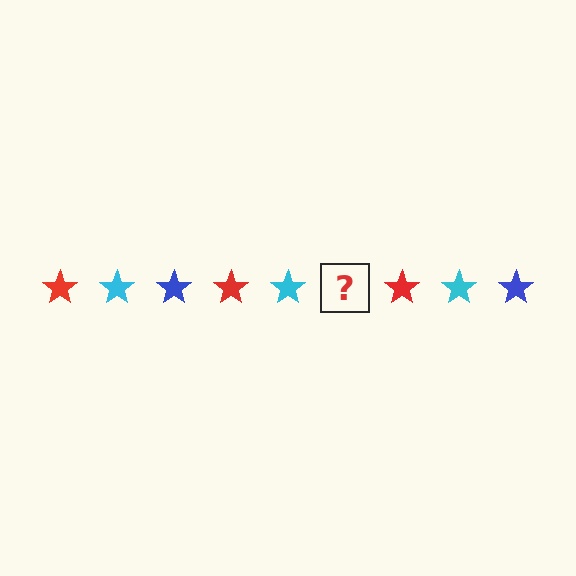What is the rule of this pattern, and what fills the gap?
The rule is that the pattern cycles through red, cyan, blue stars. The gap should be filled with a blue star.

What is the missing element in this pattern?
The missing element is a blue star.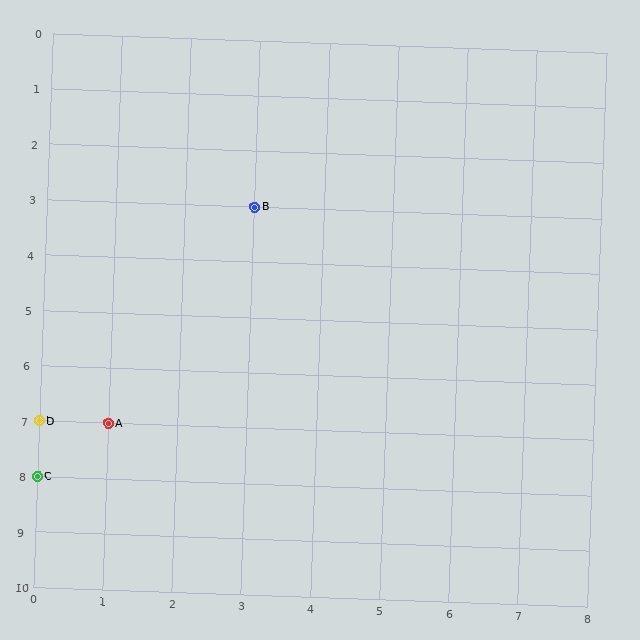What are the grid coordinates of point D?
Point D is at grid coordinates (0, 7).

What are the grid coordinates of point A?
Point A is at grid coordinates (1, 7).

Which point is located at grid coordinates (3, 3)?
Point B is at (3, 3).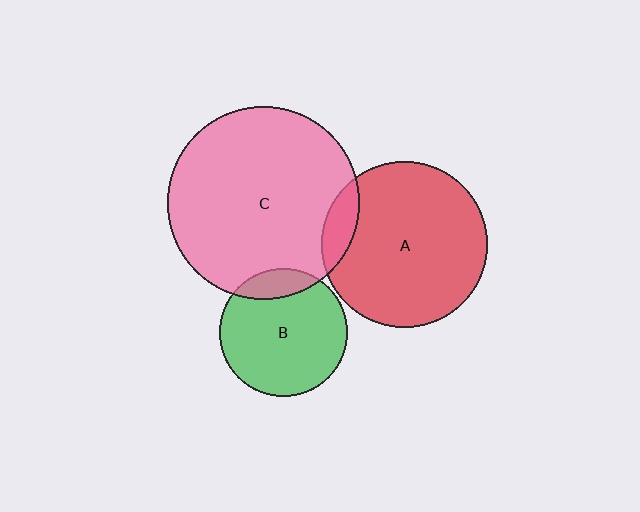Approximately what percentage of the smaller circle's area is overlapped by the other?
Approximately 10%.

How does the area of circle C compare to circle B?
Approximately 2.3 times.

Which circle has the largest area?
Circle C (pink).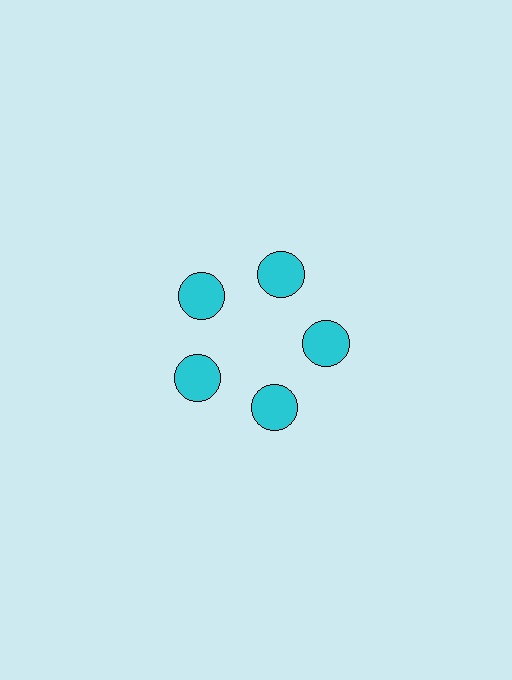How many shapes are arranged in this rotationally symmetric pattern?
There are 5 shapes, arranged in 5 groups of 1.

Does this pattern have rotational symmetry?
Yes, this pattern has 5-fold rotational symmetry. It looks the same after rotating 72 degrees around the center.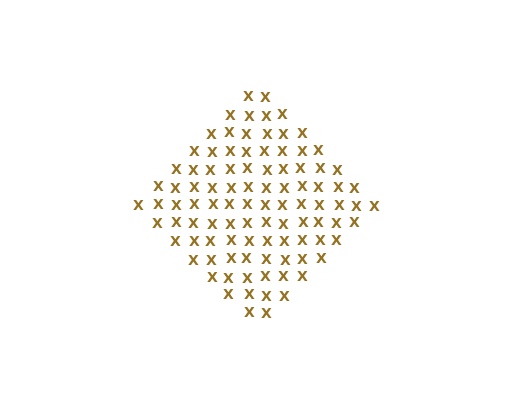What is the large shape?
The large shape is a diamond.